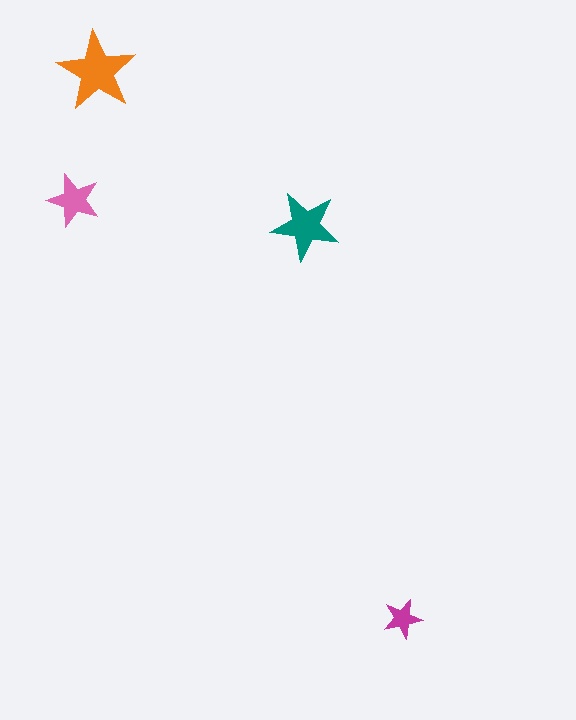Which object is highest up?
The orange star is topmost.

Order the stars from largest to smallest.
the orange one, the teal one, the pink one, the magenta one.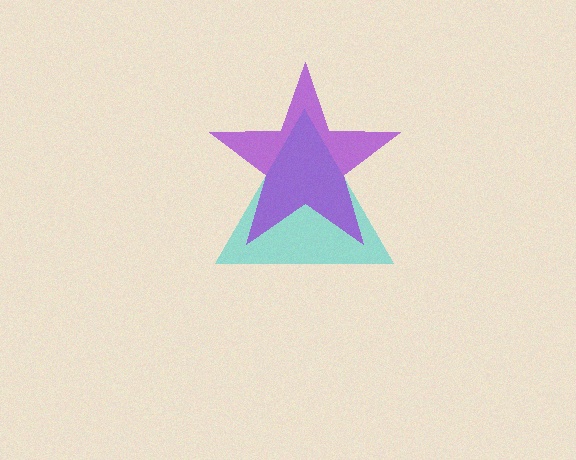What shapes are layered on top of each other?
The layered shapes are: a cyan triangle, a purple star.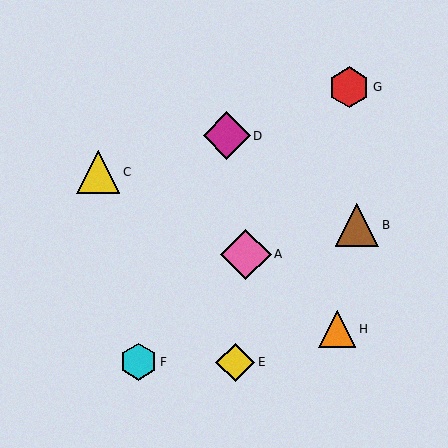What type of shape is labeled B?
Shape B is a brown triangle.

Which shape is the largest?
The pink diamond (labeled A) is the largest.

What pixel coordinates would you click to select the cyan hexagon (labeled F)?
Click at (139, 362) to select the cyan hexagon F.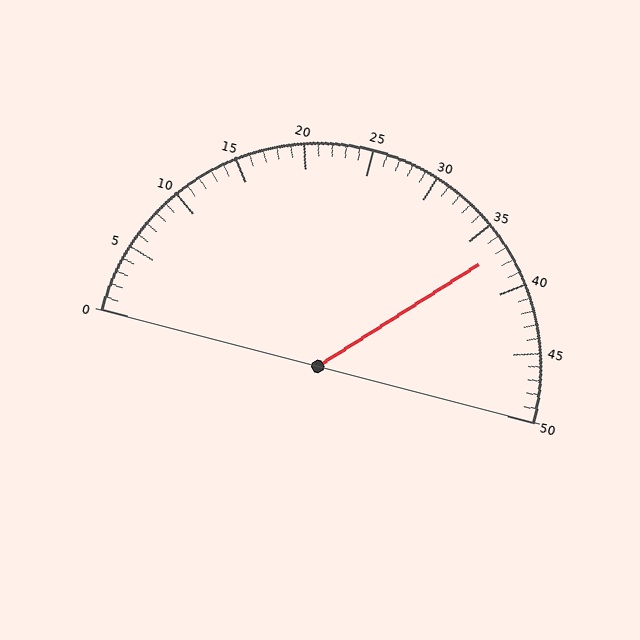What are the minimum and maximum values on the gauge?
The gauge ranges from 0 to 50.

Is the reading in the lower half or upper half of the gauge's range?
The reading is in the upper half of the range (0 to 50).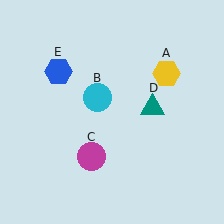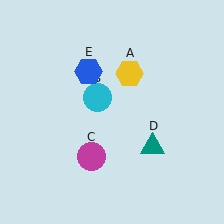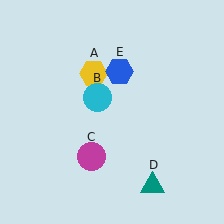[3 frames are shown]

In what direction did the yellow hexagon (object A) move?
The yellow hexagon (object A) moved left.